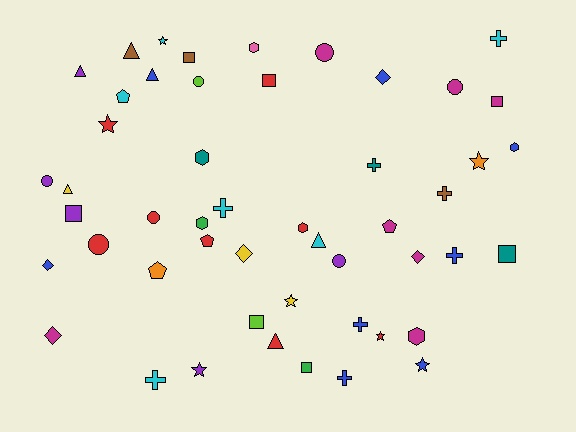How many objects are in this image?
There are 50 objects.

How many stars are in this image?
There are 7 stars.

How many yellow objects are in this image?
There are 3 yellow objects.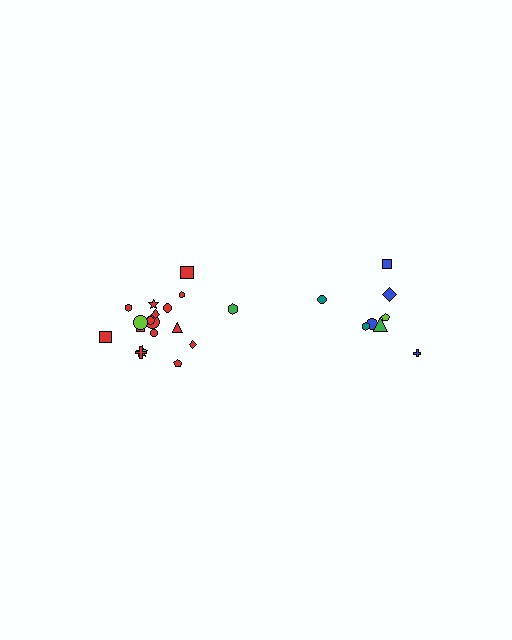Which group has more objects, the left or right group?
The left group.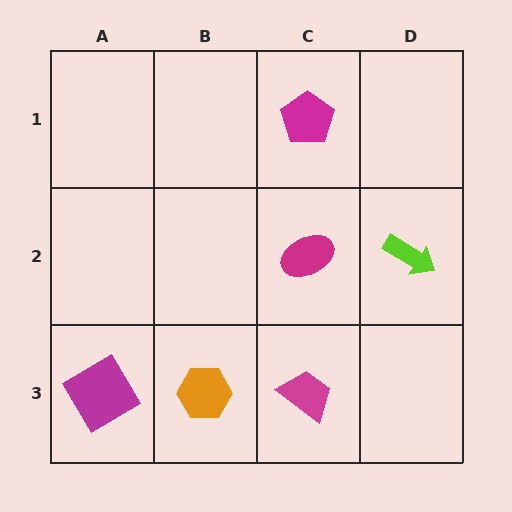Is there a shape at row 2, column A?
No, that cell is empty.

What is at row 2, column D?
A lime arrow.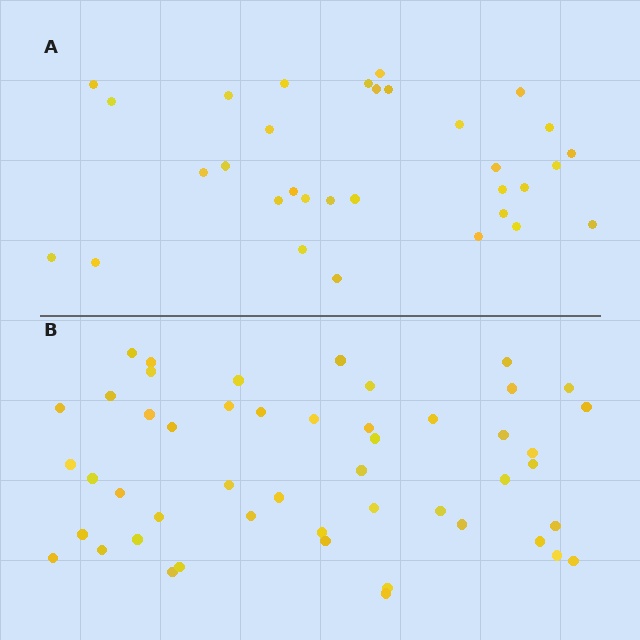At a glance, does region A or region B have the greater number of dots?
Region B (the bottom region) has more dots.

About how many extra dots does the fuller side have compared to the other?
Region B has approximately 15 more dots than region A.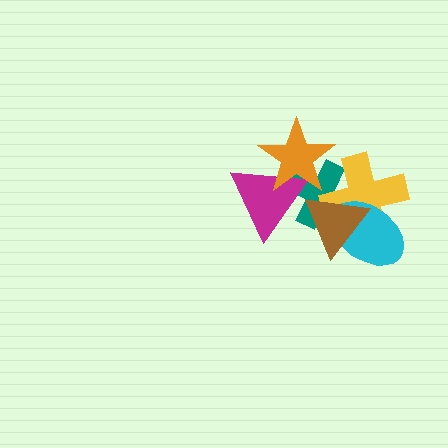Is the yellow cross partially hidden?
Yes, it is partially covered by another shape.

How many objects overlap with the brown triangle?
4 objects overlap with the brown triangle.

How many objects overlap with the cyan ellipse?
3 objects overlap with the cyan ellipse.